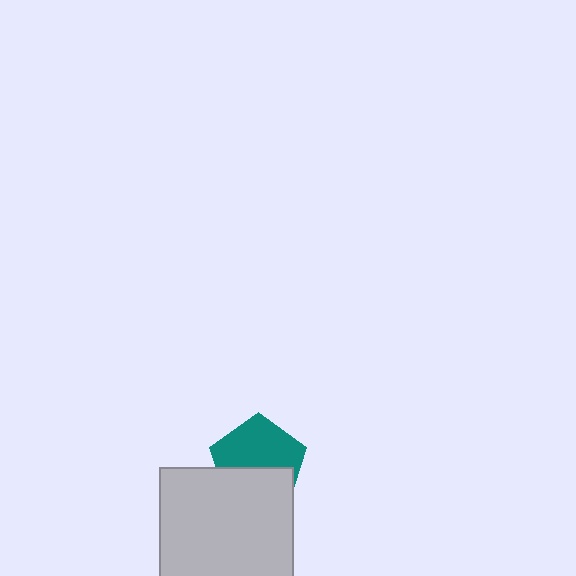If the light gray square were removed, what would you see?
You would see the complete teal pentagon.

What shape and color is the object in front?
The object in front is a light gray square.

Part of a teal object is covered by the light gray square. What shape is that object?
It is a pentagon.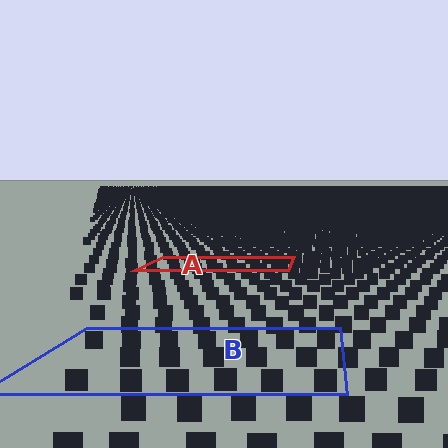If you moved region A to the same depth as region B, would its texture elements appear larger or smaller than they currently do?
They would appear larger. At a closer depth, the same texture elements are projected at a bigger on-screen size.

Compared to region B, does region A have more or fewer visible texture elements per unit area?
Region A has more texture elements per unit area — they are packed more densely because it is farther away.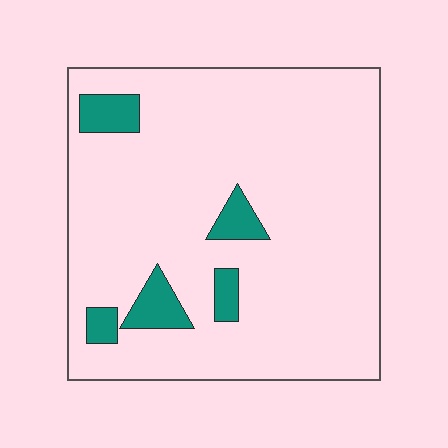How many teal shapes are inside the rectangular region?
5.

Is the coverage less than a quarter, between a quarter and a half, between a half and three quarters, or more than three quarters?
Less than a quarter.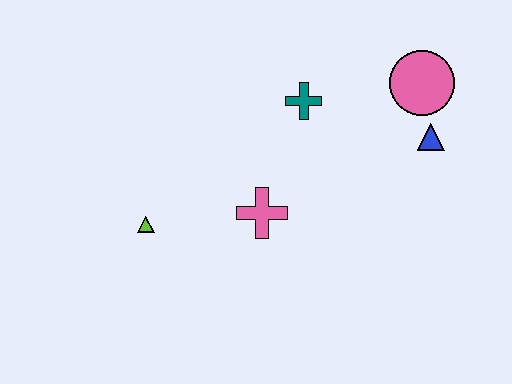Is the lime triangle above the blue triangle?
No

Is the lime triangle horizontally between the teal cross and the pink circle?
No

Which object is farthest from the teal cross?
The lime triangle is farthest from the teal cross.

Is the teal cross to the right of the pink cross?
Yes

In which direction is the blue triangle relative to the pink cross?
The blue triangle is to the right of the pink cross.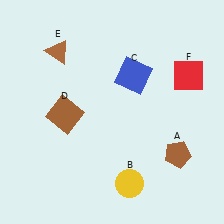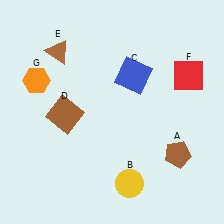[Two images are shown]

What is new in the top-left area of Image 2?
An orange hexagon (G) was added in the top-left area of Image 2.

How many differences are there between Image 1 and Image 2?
There is 1 difference between the two images.